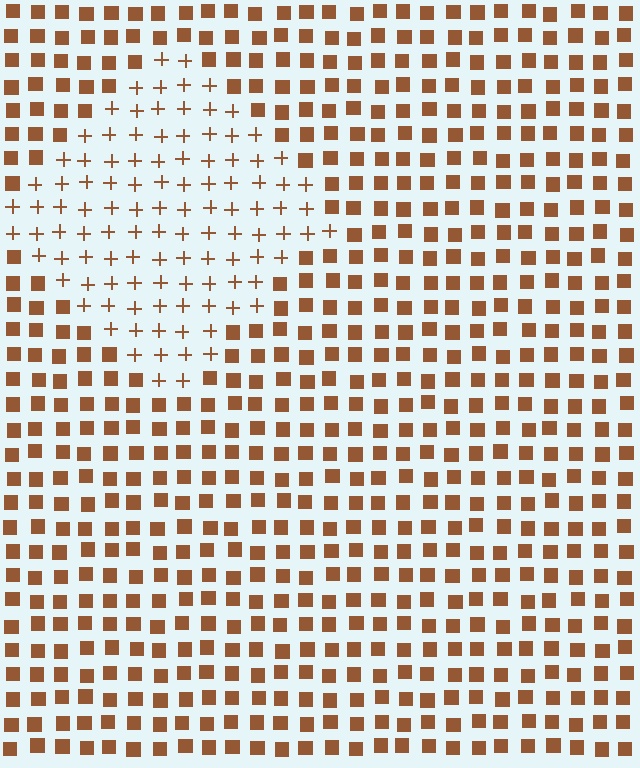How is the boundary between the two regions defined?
The boundary is defined by a change in element shape: plus signs inside vs. squares outside. All elements share the same color and spacing.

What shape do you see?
I see a diamond.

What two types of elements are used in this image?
The image uses plus signs inside the diamond region and squares outside it.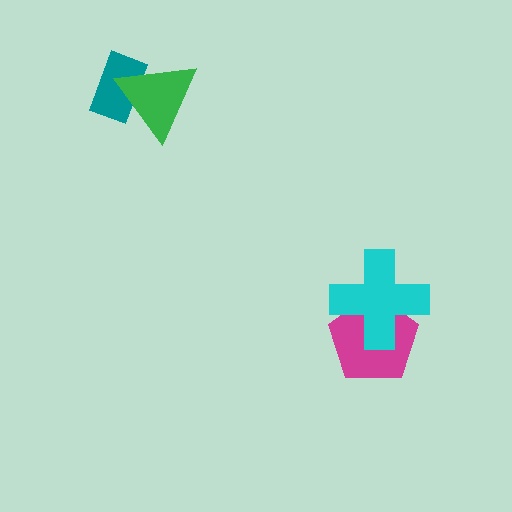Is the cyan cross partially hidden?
No, no other shape covers it.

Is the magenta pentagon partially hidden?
Yes, it is partially covered by another shape.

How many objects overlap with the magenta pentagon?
1 object overlaps with the magenta pentagon.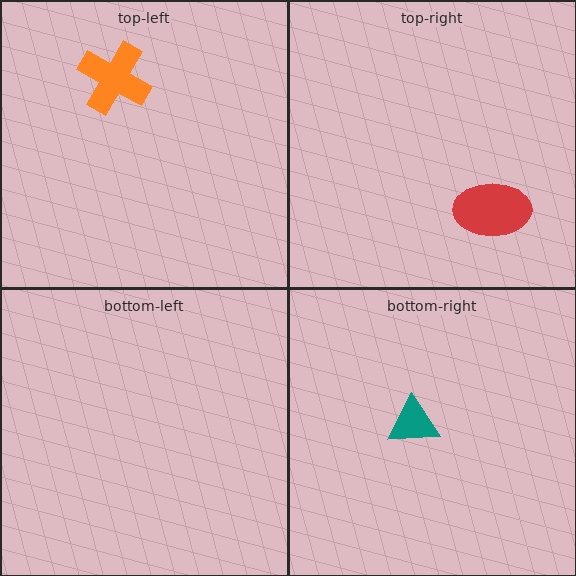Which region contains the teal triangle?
The bottom-right region.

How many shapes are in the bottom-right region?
1.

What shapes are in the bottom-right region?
The teal triangle.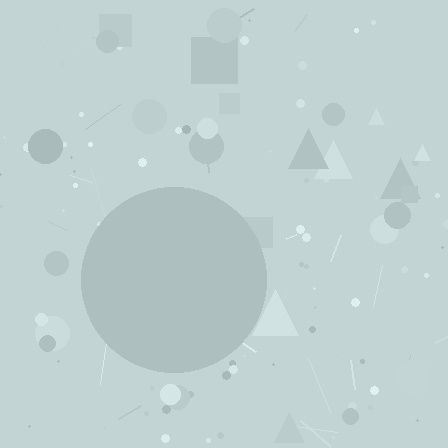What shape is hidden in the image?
A circle is hidden in the image.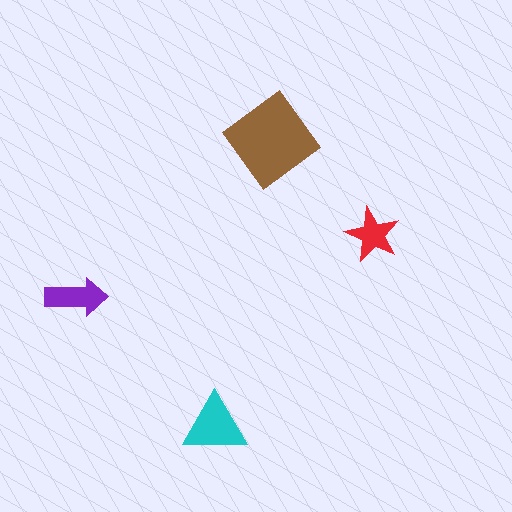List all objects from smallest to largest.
The red star, the purple arrow, the cyan triangle, the brown diamond.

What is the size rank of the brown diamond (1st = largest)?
1st.